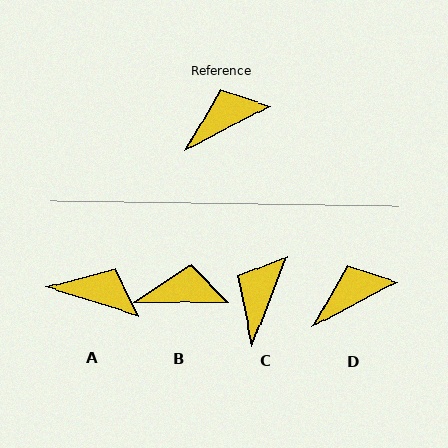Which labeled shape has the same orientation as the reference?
D.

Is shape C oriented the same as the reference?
No, it is off by about 41 degrees.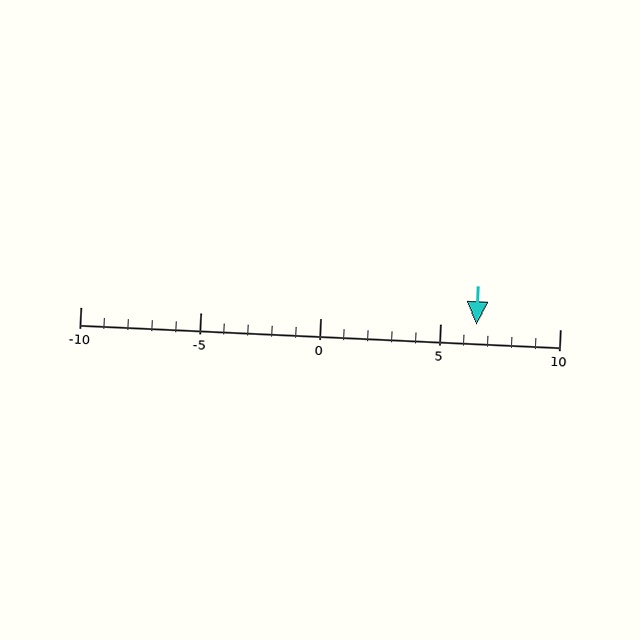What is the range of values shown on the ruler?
The ruler shows values from -10 to 10.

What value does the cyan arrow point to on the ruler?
The cyan arrow points to approximately 6.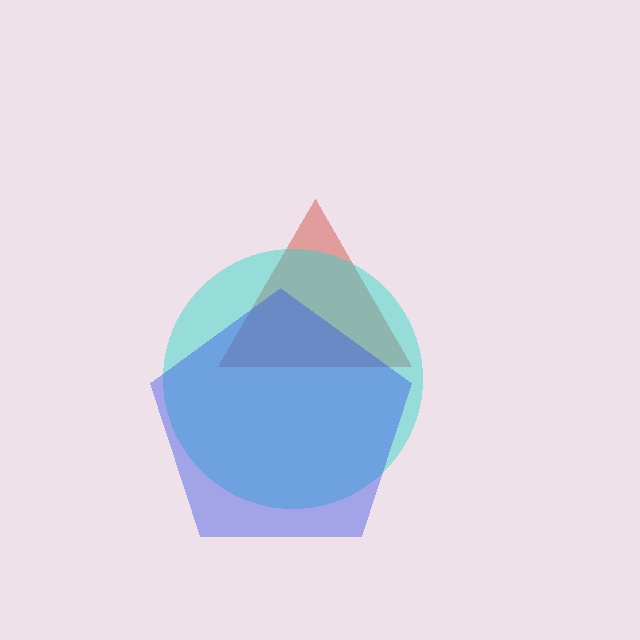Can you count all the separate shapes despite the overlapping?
Yes, there are 3 separate shapes.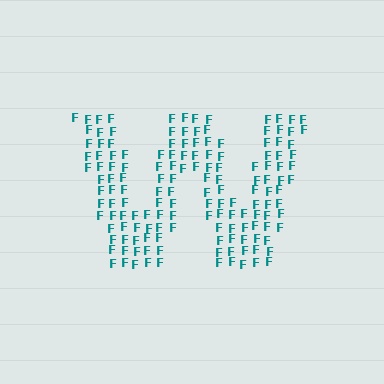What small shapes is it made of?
It is made of small letter F's.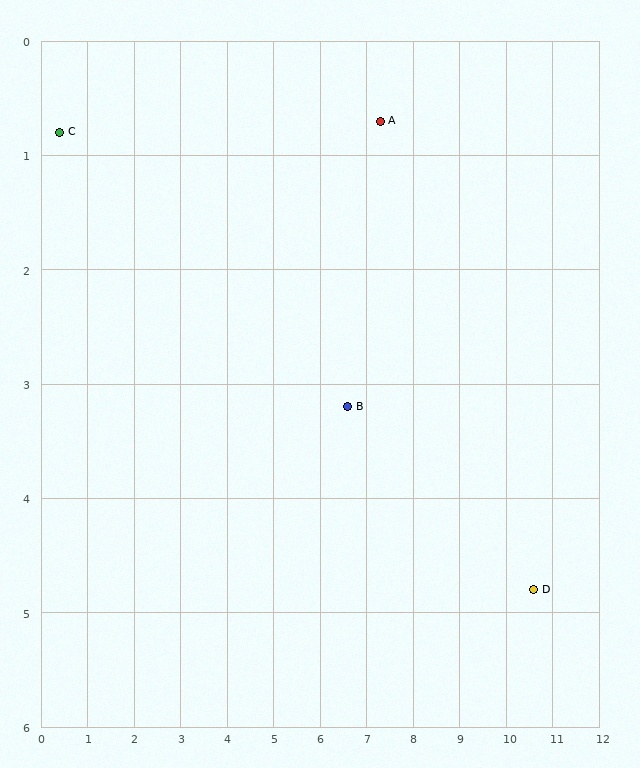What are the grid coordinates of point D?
Point D is at approximately (10.6, 4.8).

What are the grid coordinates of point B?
Point B is at approximately (6.6, 3.2).